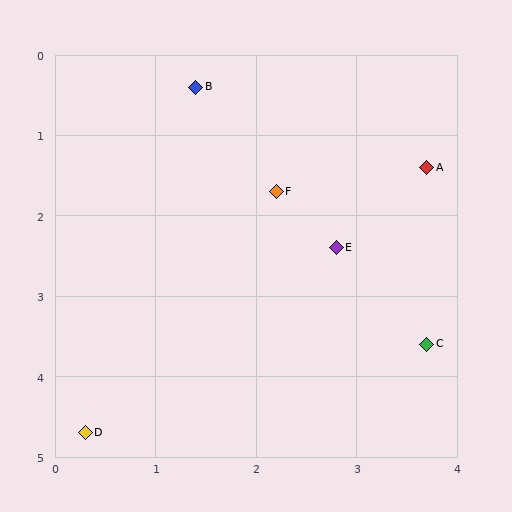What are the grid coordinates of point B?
Point B is at approximately (1.4, 0.4).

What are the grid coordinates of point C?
Point C is at approximately (3.7, 3.6).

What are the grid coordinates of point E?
Point E is at approximately (2.8, 2.4).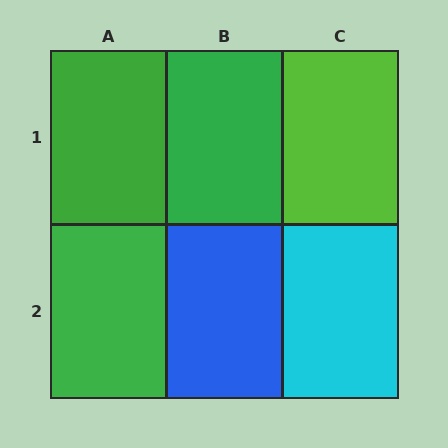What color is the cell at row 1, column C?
Lime.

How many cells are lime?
1 cell is lime.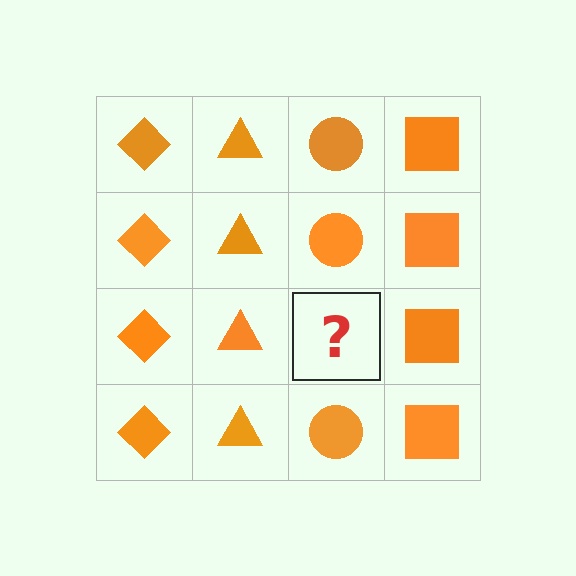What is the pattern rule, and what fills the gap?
The rule is that each column has a consistent shape. The gap should be filled with an orange circle.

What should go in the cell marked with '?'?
The missing cell should contain an orange circle.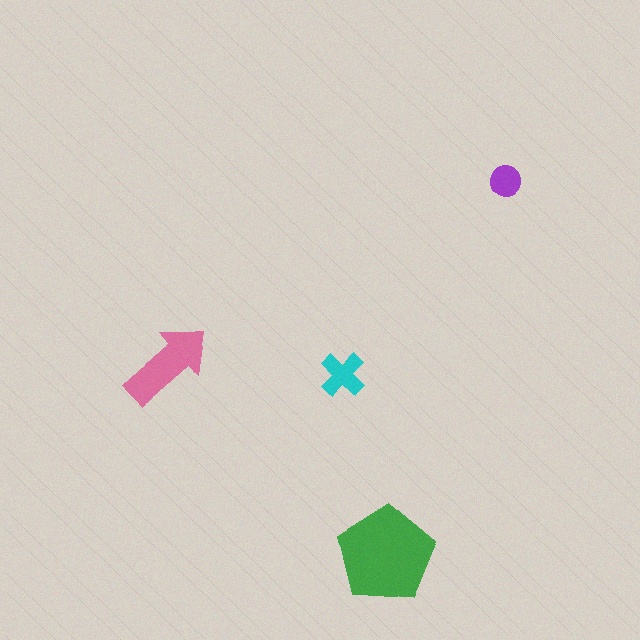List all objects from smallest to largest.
The purple circle, the cyan cross, the pink arrow, the green pentagon.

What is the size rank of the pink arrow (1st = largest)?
2nd.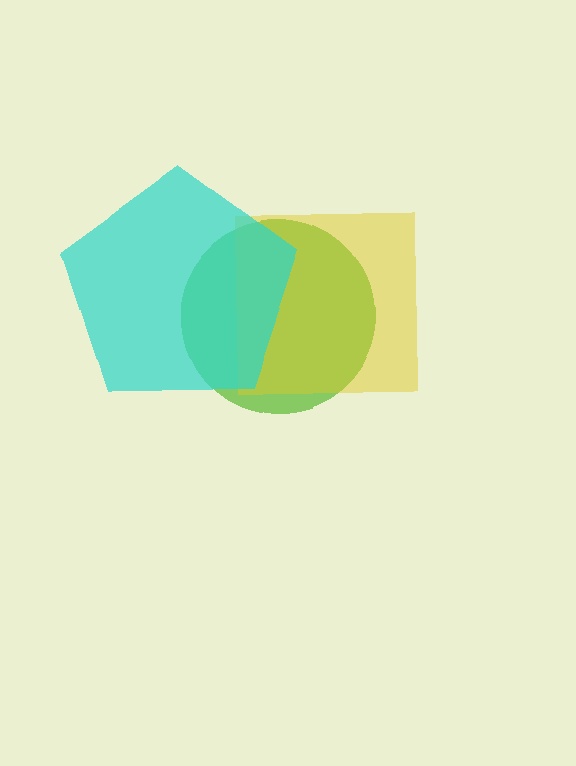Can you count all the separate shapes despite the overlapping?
Yes, there are 3 separate shapes.